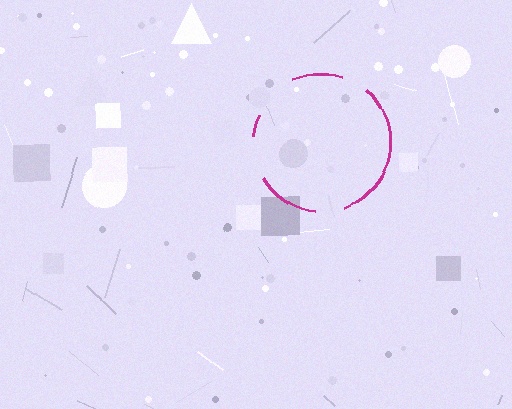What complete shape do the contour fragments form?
The contour fragments form a circle.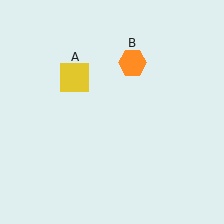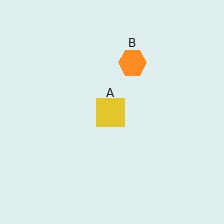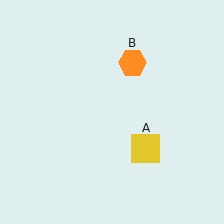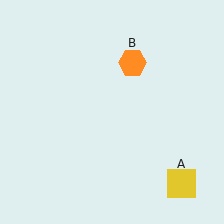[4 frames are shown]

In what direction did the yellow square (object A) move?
The yellow square (object A) moved down and to the right.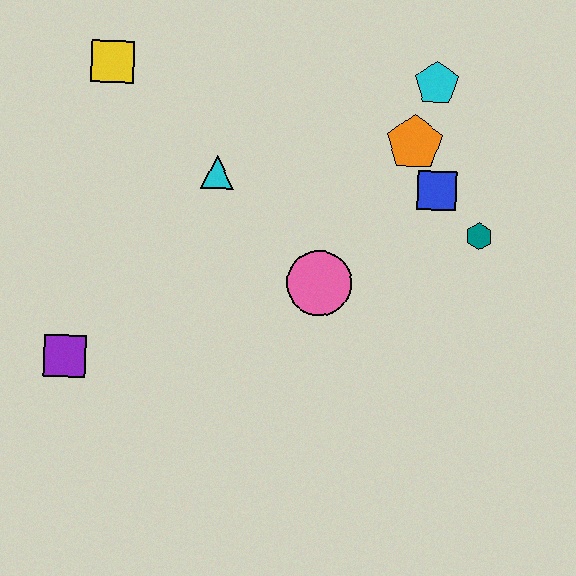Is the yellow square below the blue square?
No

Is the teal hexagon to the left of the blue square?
No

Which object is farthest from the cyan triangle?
The teal hexagon is farthest from the cyan triangle.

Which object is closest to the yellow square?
The cyan triangle is closest to the yellow square.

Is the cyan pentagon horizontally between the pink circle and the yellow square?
No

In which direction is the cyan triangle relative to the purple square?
The cyan triangle is above the purple square.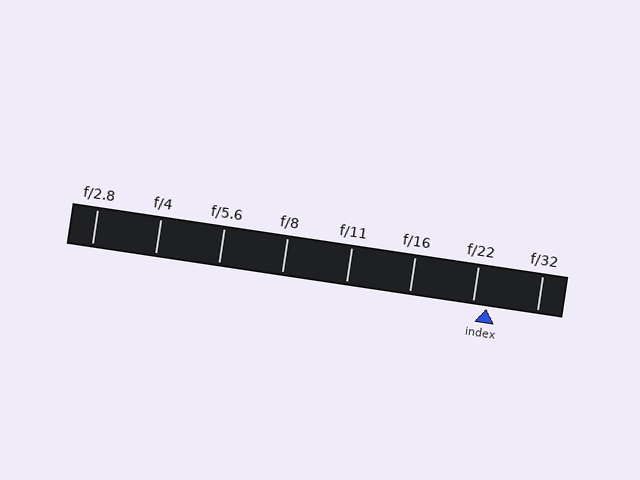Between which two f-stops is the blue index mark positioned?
The index mark is between f/22 and f/32.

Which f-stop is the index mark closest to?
The index mark is closest to f/22.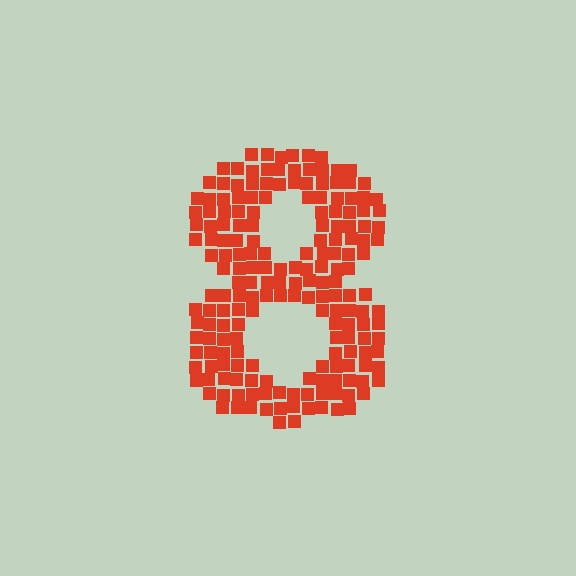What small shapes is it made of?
It is made of small squares.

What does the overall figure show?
The overall figure shows the digit 8.